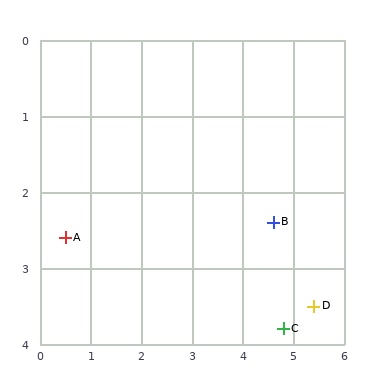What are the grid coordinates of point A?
Point A is at approximately (0.5, 2.6).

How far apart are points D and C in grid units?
Points D and C are about 0.7 grid units apart.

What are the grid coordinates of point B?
Point B is at approximately (4.6, 2.4).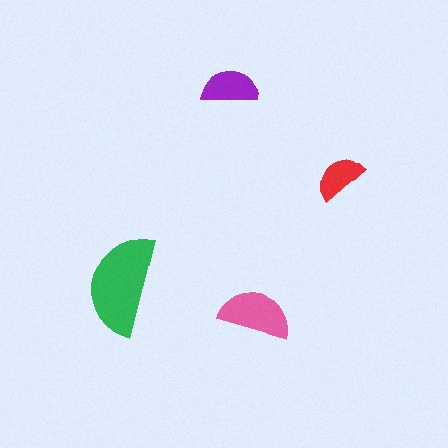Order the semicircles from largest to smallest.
the green one, the pink one, the purple one, the red one.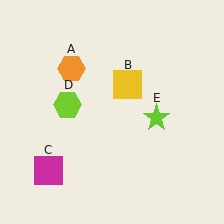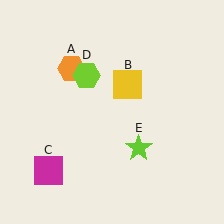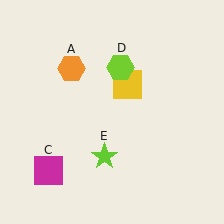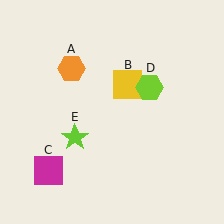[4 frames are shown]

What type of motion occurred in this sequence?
The lime hexagon (object D), lime star (object E) rotated clockwise around the center of the scene.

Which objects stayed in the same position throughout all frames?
Orange hexagon (object A) and yellow square (object B) and magenta square (object C) remained stationary.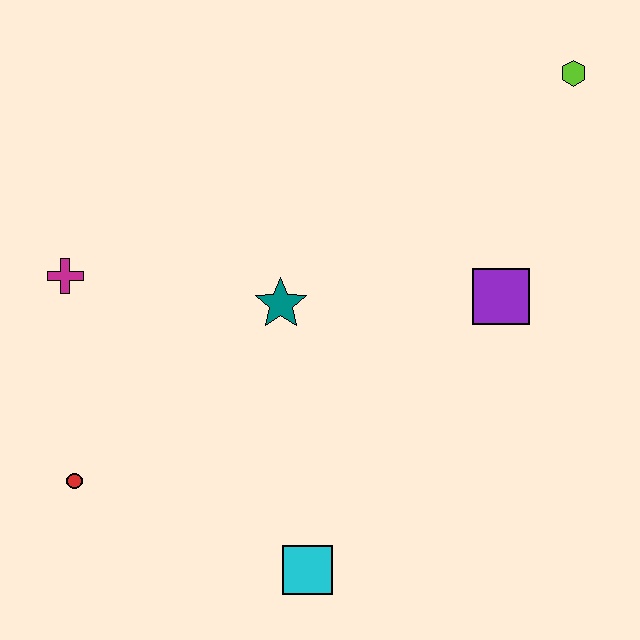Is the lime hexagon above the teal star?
Yes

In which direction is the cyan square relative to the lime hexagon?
The cyan square is below the lime hexagon.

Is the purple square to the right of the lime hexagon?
No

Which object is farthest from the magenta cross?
The lime hexagon is farthest from the magenta cross.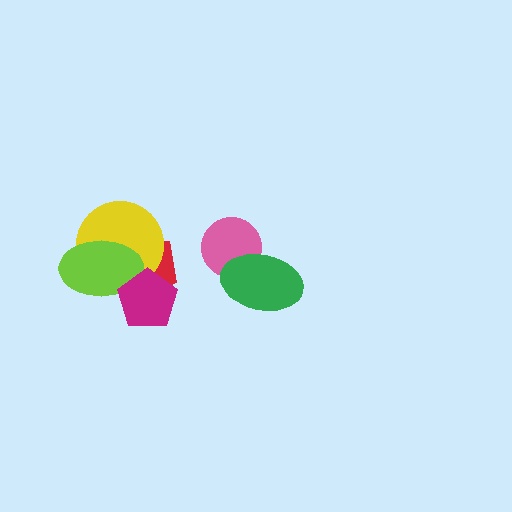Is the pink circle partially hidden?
Yes, it is partially covered by another shape.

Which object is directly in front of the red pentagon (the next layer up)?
The yellow circle is directly in front of the red pentagon.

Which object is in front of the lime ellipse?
The magenta pentagon is in front of the lime ellipse.